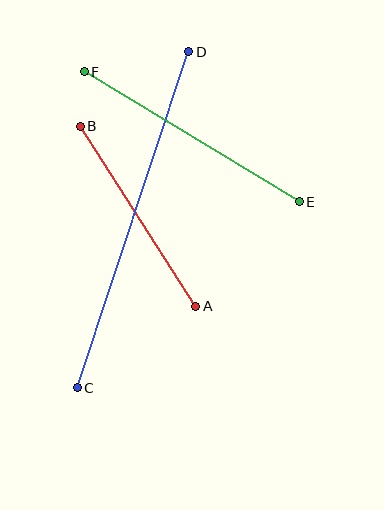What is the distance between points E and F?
The distance is approximately 251 pixels.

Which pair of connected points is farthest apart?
Points C and D are farthest apart.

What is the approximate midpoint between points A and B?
The midpoint is at approximately (138, 216) pixels.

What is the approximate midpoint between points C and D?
The midpoint is at approximately (133, 220) pixels.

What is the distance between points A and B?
The distance is approximately 214 pixels.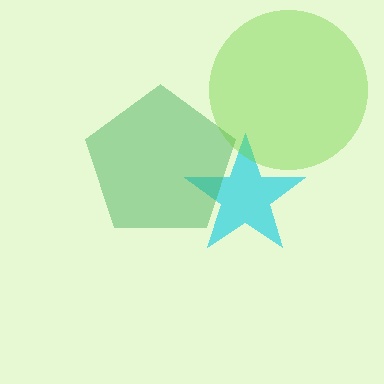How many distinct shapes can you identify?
There are 3 distinct shapes: a cyan star, a green pentagon, a lime circle.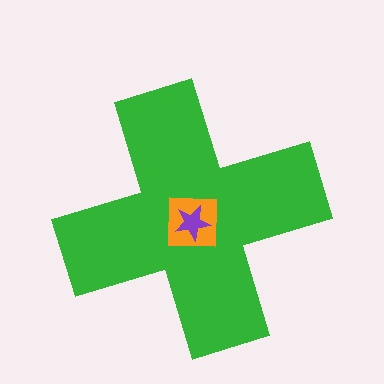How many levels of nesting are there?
3.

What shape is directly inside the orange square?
The purple star.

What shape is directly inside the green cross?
The orange square.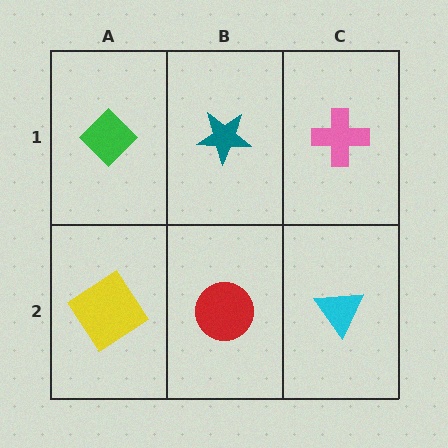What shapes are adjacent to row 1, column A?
A yellow diamond (row 2, column A), a teal star (row 1, column B).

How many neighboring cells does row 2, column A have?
2.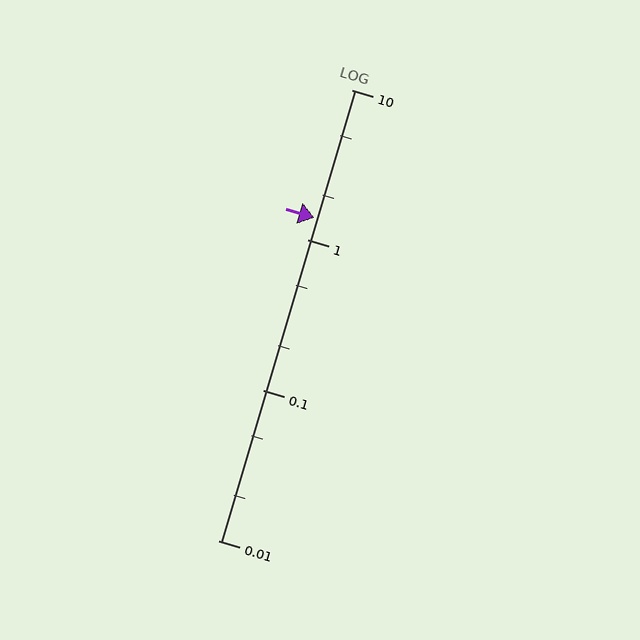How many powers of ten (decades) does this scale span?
The scale spans 3 decades, from 0.01 to 10.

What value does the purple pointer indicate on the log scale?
The pointer indicates approximately 1.4.